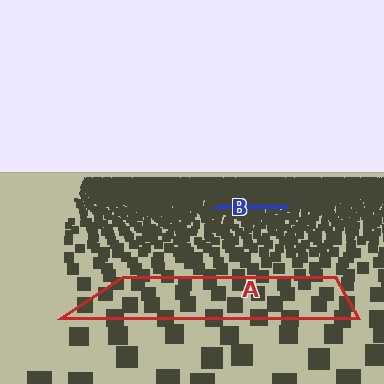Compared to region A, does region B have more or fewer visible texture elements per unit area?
Region B has more texture elements per unit area — they are packed more densely because it is farther away.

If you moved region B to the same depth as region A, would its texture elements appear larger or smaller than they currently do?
They would appear larger. At a closer depth, the same texture elements are projected at a bigger on-screen size.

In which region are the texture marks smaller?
The texture marks are smaller in region B, because it is farther away.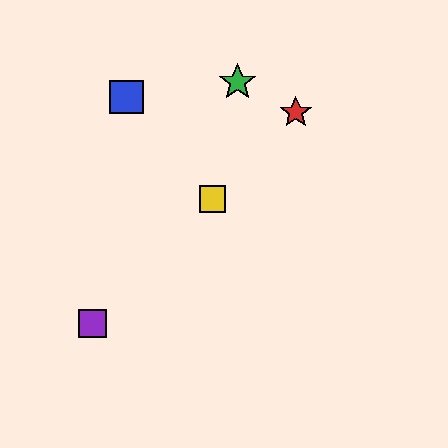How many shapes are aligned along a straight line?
3 shapes (the red star, the yellow square, the purple square) are aligned along a straight line.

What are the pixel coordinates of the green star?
The green star is at (237, 82).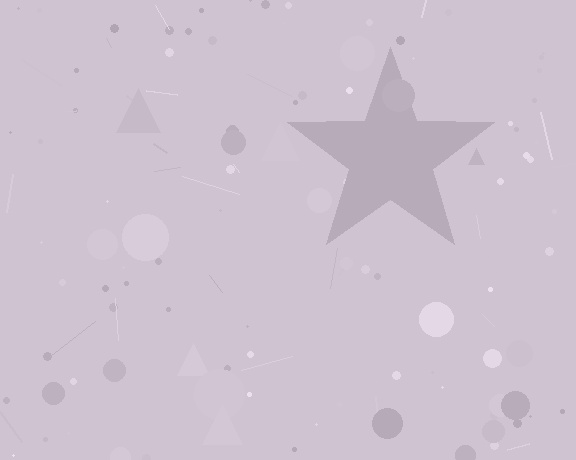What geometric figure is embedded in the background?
A star is embedded in the background.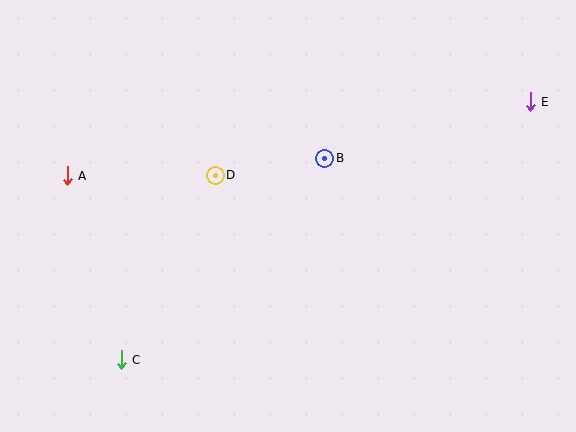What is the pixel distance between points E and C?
The distance between E and C is 483 pixels.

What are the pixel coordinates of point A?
Point A is at (67, 176).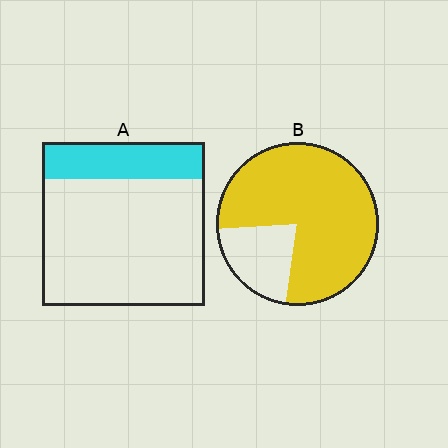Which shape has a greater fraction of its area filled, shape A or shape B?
Shape B.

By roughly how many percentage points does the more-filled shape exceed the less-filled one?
By roughly 55 percentage points (B over A).